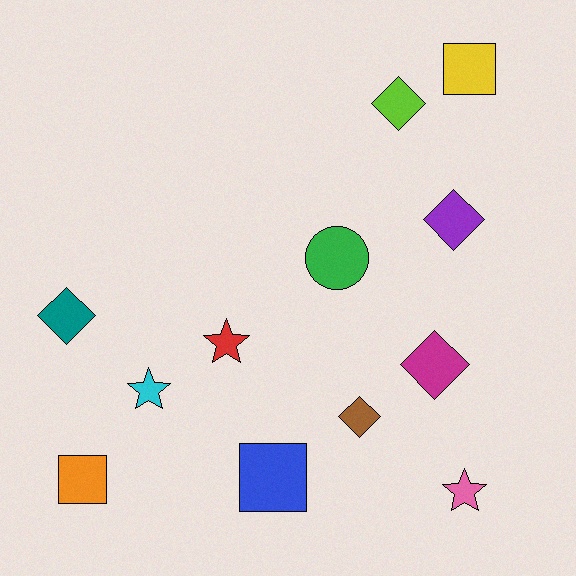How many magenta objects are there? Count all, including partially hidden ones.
There is 1 magenta object.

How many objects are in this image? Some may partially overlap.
There are 12 objects.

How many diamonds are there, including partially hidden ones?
There are 5 diamonds.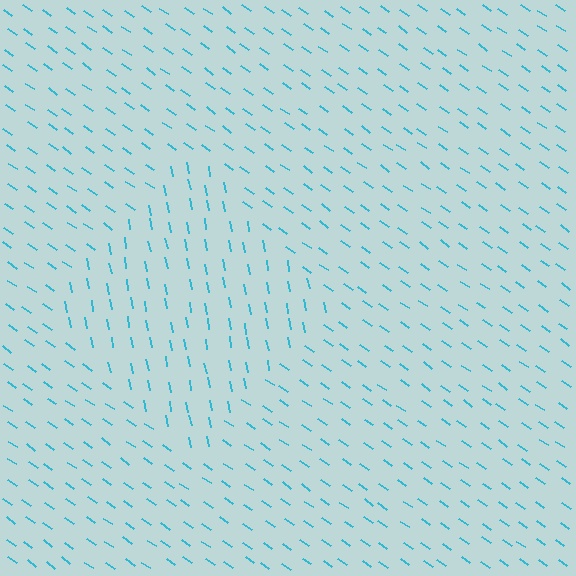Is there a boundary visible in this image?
Yes, there is a texture boundary formed by a change in line orientation.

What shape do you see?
I see a diamond.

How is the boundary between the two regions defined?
The boundary is defined purely by a change in line orientation (approximately 45 degrees difference). All lines are the same color and thickness.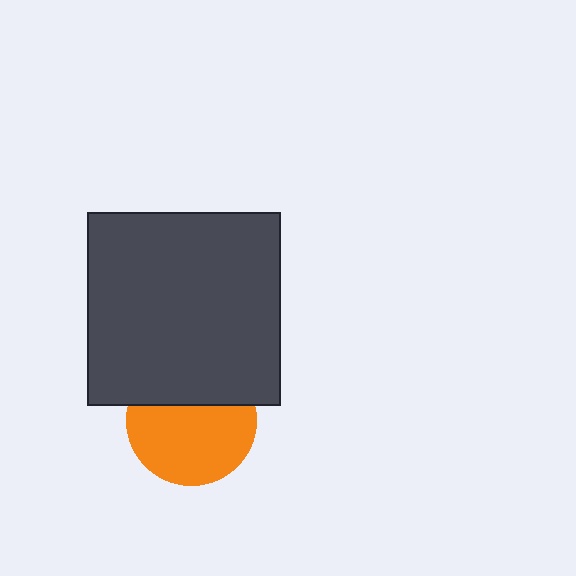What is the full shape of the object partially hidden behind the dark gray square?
The partially hidden object is an orange circle.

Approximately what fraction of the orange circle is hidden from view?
Roughly 35% of the orange circle is hidden behind the dark gray square.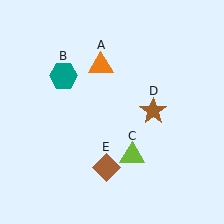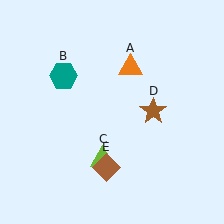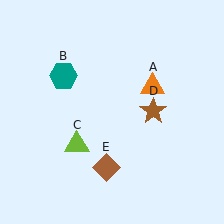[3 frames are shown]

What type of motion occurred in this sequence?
The orange triangle (object A), lime triangle (object C) rotated clockwise around the center of the scene.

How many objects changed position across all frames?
2 objects changed position: orange triangle (object A), lime triangle (object C).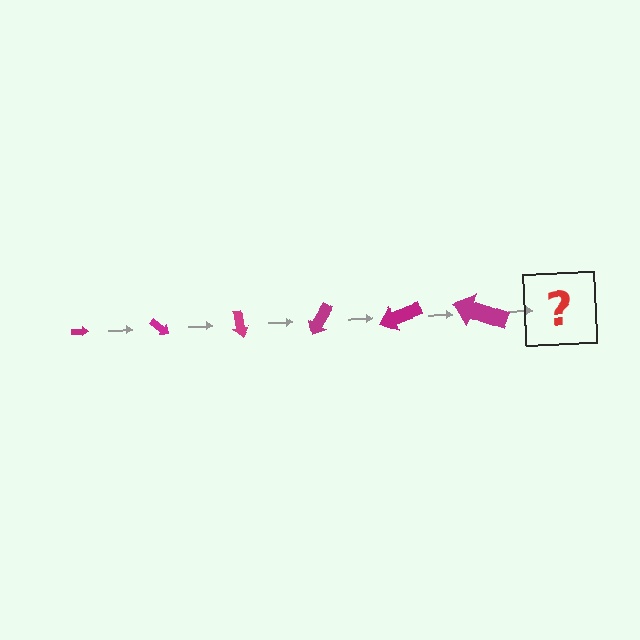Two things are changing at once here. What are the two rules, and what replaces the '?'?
The two rules are that the arrow grows larger each step and it rotates 40 degrees each step. The '?' should be an arrow, larger than the previous one and rotated 240 degrees from the start.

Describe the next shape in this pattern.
It should be an arrow, larger than the previous one and rotated 240 degrees from the start.